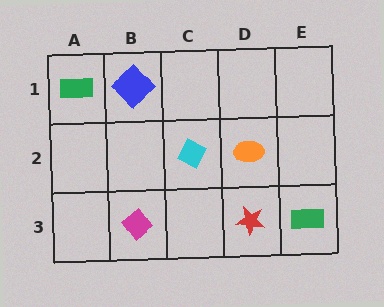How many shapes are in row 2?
2 shapes.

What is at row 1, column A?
A green rectangle.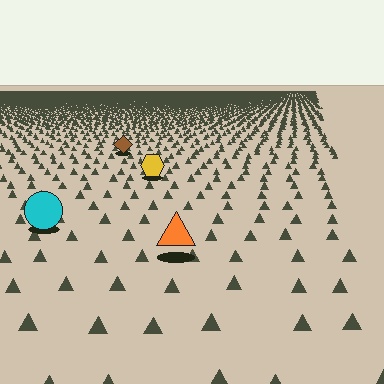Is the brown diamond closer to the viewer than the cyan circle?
No. The cyan circle is closer — you can tell from the texture gradient: the ground texture is coarser near it.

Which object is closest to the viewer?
The orange triangle is closest. The texture marks near it are larger and more spread out.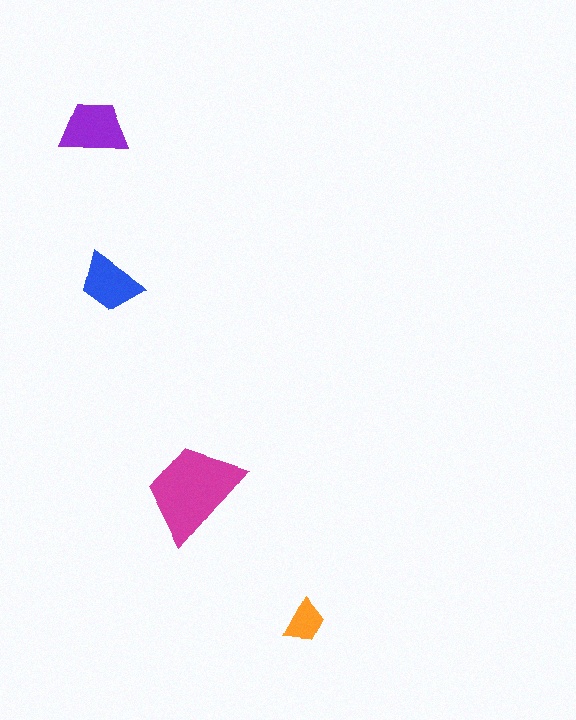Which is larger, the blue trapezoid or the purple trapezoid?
The purple one.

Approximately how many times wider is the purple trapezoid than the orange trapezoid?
About 1.5 times wider.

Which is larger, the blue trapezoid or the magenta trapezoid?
The magenta one.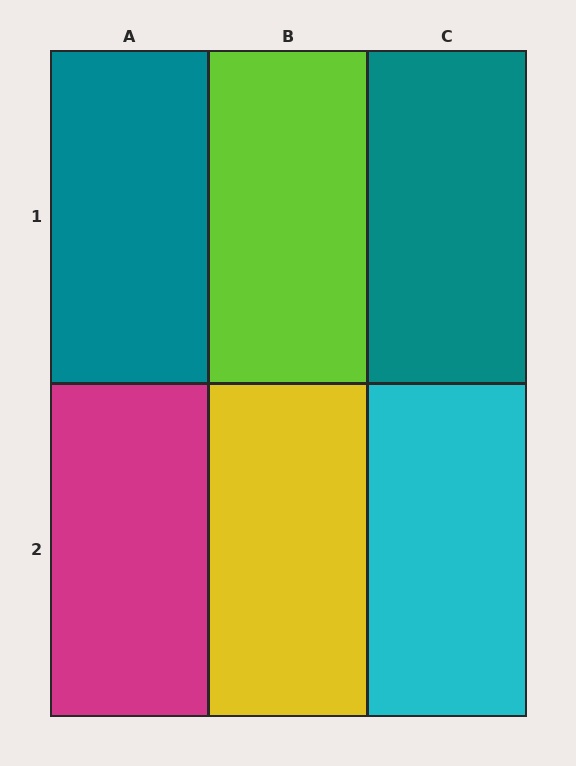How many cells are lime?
1 cell is lime.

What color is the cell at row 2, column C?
Cyan.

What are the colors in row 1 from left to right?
Teal, lime, teal.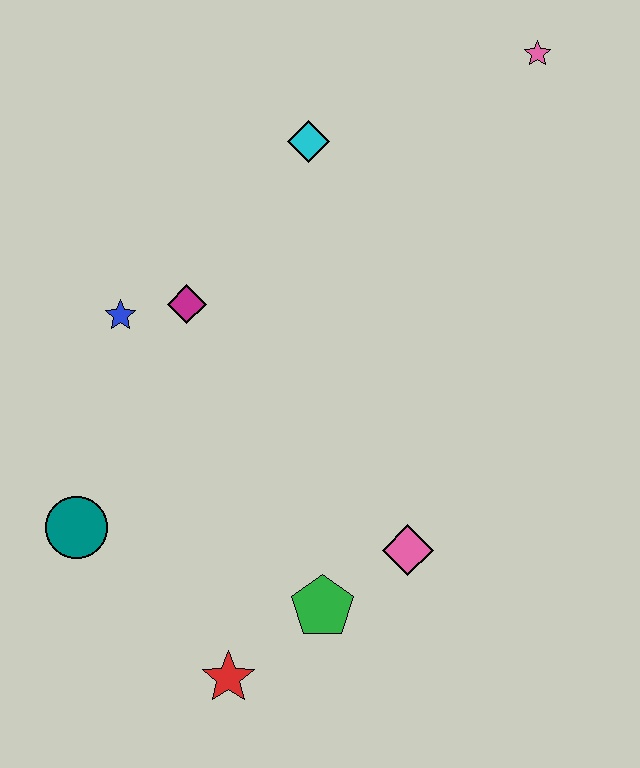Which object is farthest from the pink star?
The red star is farthest from the pink star.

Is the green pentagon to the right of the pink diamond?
No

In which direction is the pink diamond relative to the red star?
The pink diamond is to the right of the red star.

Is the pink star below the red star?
No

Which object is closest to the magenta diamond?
The blue star is closest to the magenta diamond.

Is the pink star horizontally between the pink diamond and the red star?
No